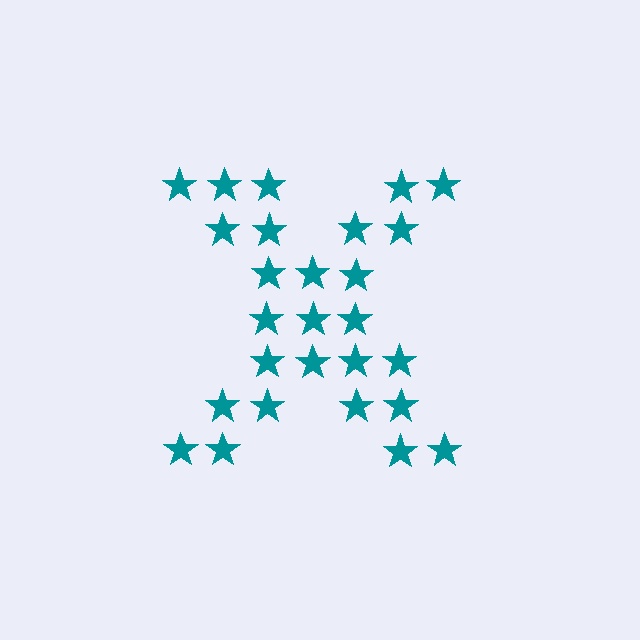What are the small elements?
The small elements are stars.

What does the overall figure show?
The overall figure shows the letter X.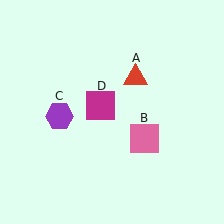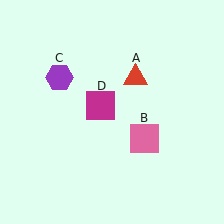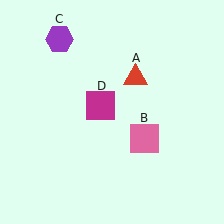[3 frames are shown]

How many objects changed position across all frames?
1 object changed position: purple hexagon (object C).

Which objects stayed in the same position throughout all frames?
Red triangle (object A) and pink square (object B) and magenta square (object D) remained stationary.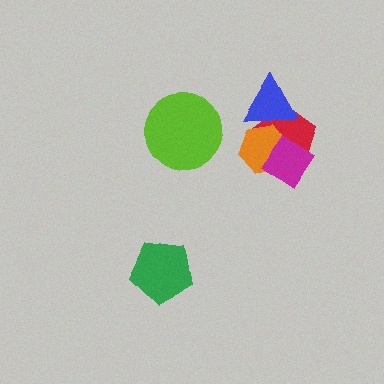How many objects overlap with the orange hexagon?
3 objects overlap with the orange hexagon.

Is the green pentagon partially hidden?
No, no other shape covers it.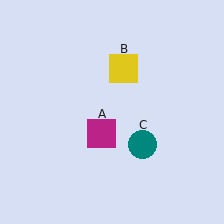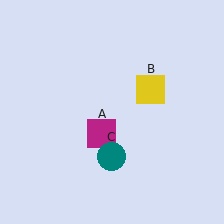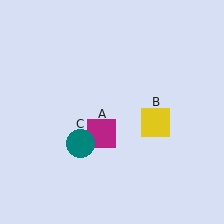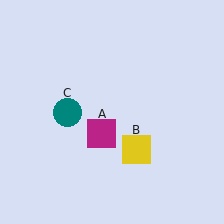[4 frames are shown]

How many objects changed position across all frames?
2 objects changed position: yellow square (object B), teal circle (object C).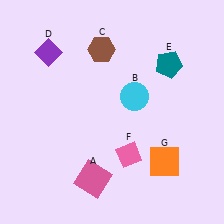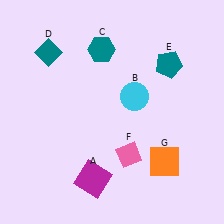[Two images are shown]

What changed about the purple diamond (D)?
In Image 1, D is purple. In Image 2, it changed to teal.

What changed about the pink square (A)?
In Image 1, A is pink. In Image 2, it changed to magenta.